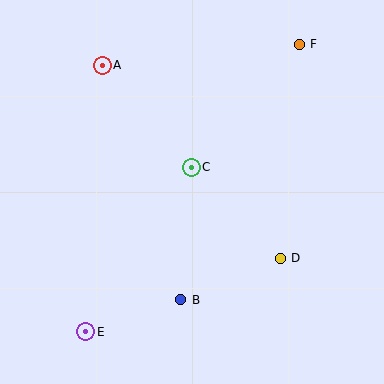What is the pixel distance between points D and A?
The distance between D and A is 263 pixels.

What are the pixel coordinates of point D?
Point D is at (280, 258).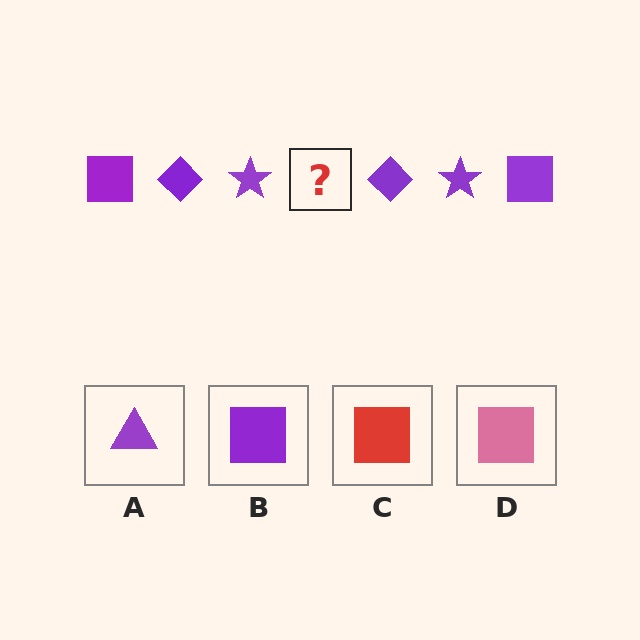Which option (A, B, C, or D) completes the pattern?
B.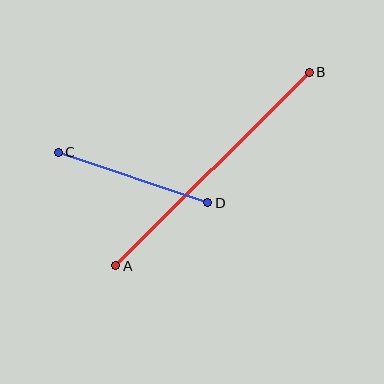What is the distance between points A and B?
The distance is approximately 274 pixels.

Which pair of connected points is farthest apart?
Points A and B are farthest apart.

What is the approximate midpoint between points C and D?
The midpoint is at approximately (133, 178) pixels.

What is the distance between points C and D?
The distance is approximately 158 pixels.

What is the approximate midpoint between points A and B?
The midpoint is at approximately (212, 169) pixels.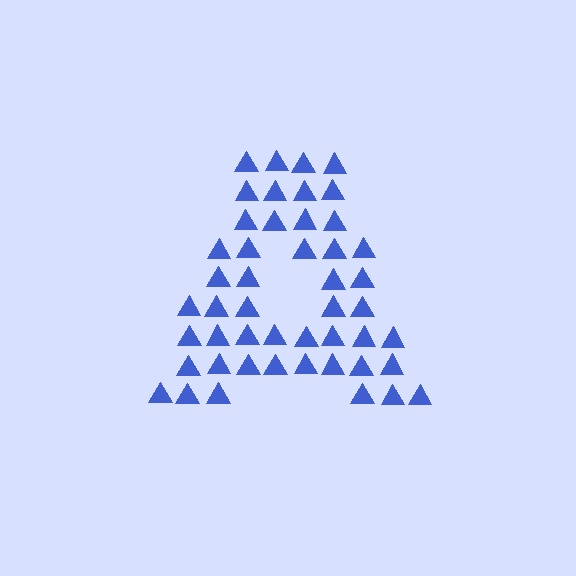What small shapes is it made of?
It is made of small triangles.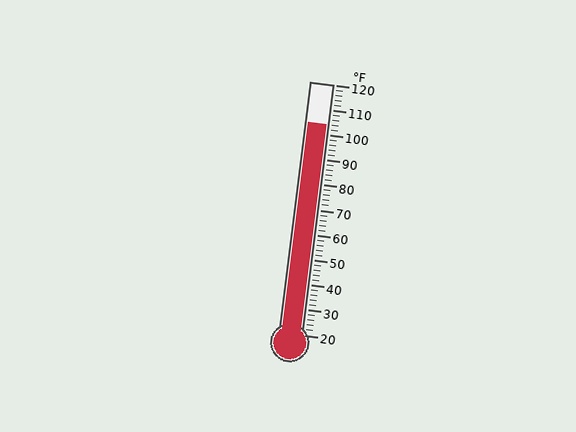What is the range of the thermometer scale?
The thermometer scale ranges from 20°F to 120°F.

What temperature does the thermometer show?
The thermometer shows approximately 104°F.